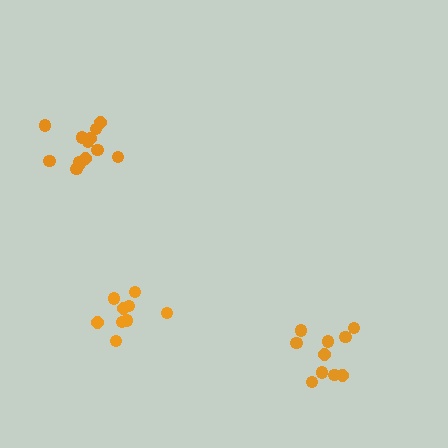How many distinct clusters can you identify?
There are 3 distinct clusters.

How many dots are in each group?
Group 1: 10 dots, Group 2: 13 dots, Group 3: 9 dots (32 total).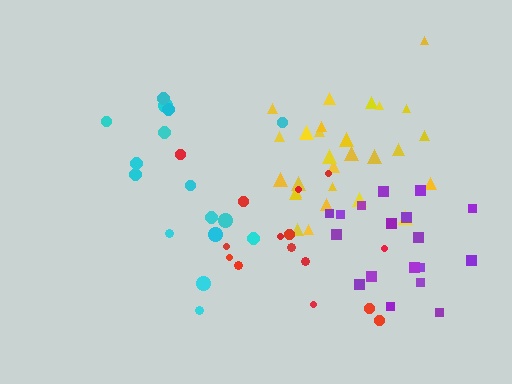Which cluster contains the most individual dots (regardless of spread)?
Yellow (28).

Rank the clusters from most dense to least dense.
yellow, purple, red, cyan.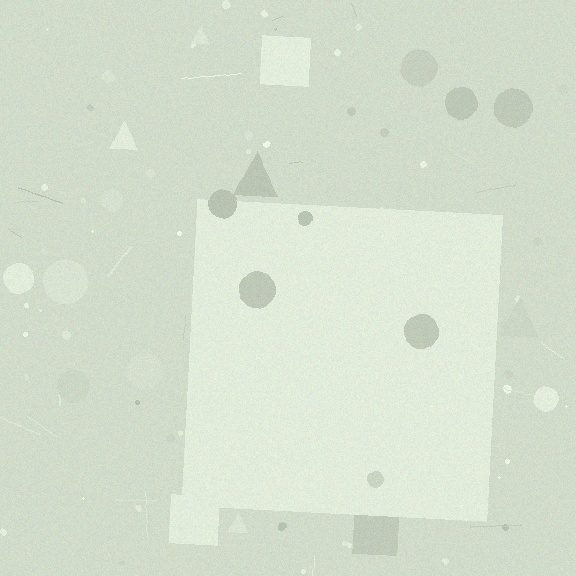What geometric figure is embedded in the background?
A square is embedded in the background.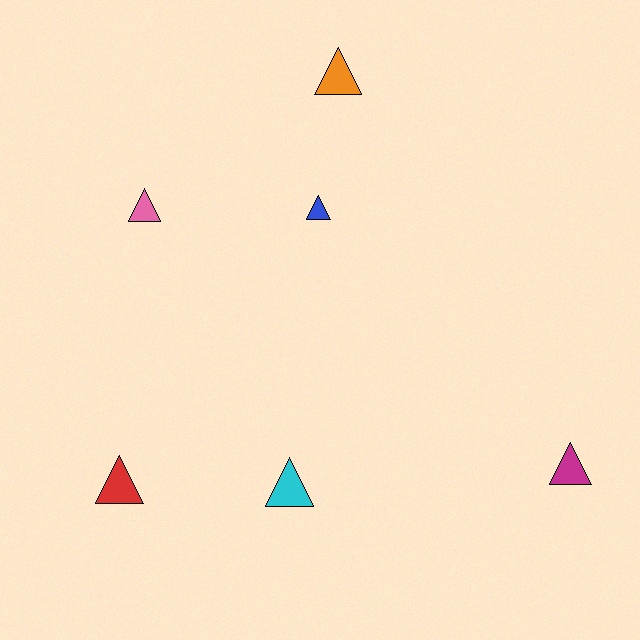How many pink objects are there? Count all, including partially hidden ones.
There is 1 pink object.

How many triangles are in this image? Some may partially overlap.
There are 6 triangles.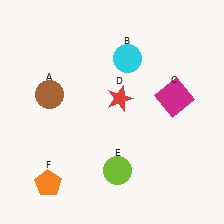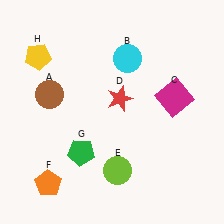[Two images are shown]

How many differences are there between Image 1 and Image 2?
There are 2 differences between the two images.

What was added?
A green pentagon (G), a yellow pentagon (H) were added in Image 2.